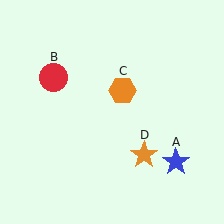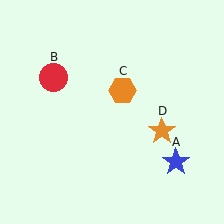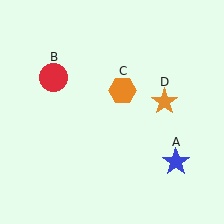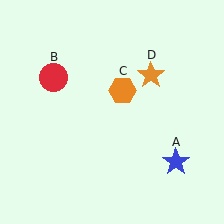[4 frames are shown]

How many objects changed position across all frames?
1 object changed position: orange star (object D).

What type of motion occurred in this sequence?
The orange star (object D) rotated counterclockwise around the center of the scene.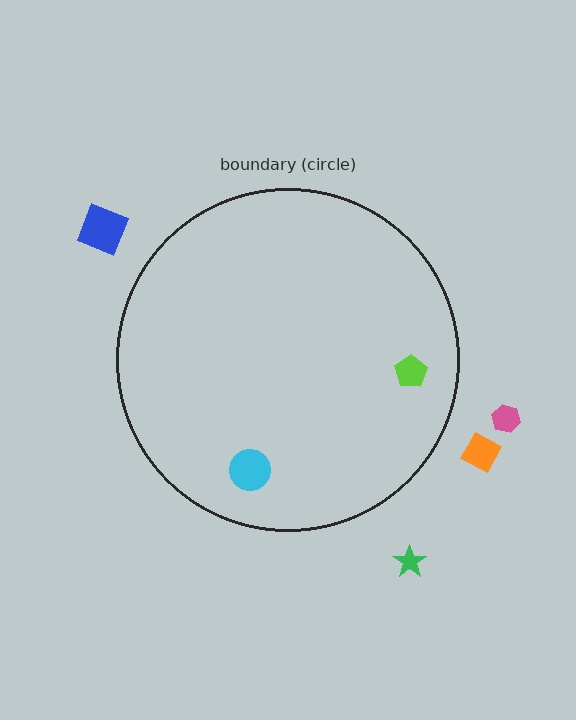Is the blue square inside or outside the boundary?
Outside.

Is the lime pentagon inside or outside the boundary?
Inside.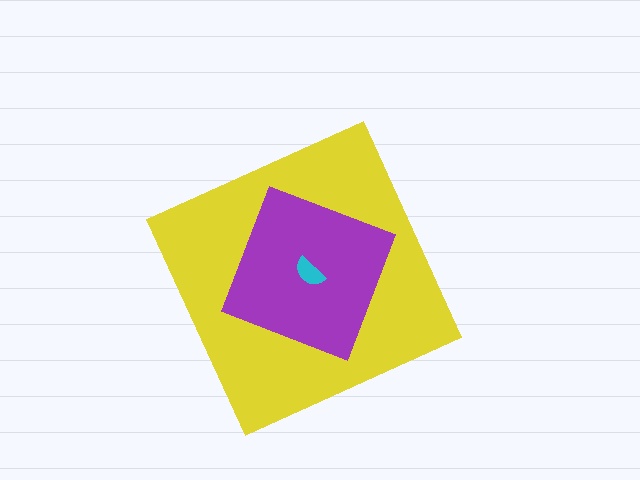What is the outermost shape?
The yellow diamond.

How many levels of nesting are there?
3.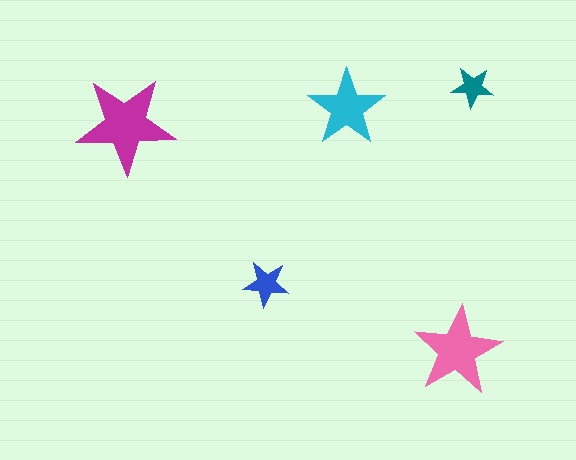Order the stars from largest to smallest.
the magenta one, the pink one, the cyan one, the blue one, the teal one.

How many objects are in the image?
There are 5 objects in the image.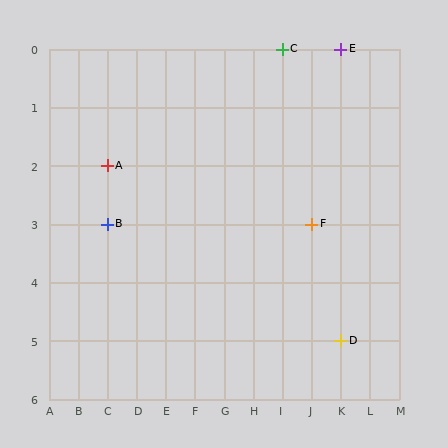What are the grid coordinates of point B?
Point B is at grid coordinates (C, 3).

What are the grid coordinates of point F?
Point F is at grid coordinates (J, 3).